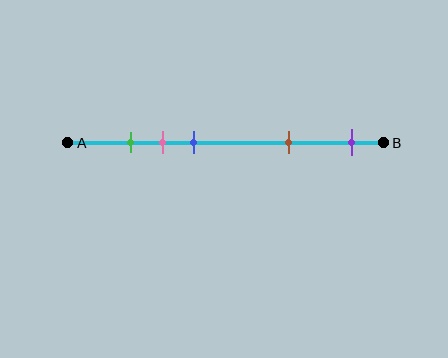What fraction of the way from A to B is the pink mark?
The pink mark is approximately 30% (0.3) of the way from A to B.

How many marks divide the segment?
There are 5 marks dividing the segment.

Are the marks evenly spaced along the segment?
No, the marks are not evenly spaced.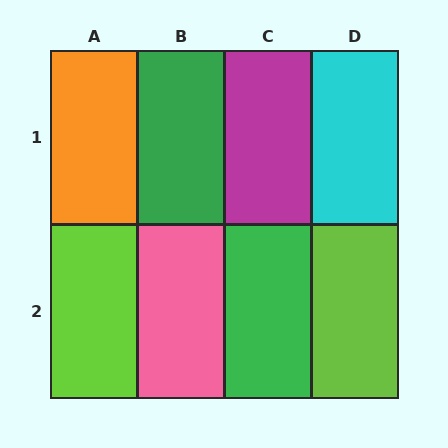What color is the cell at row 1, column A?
Orange.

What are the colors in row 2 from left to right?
Lime, pink, green, lime.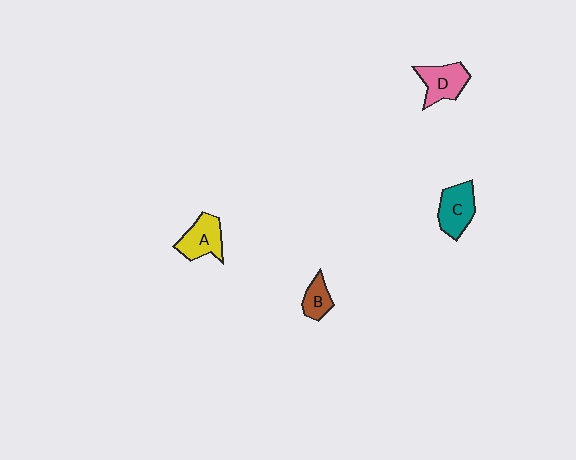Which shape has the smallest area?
Shape B (brown).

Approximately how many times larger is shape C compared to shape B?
Approximately 1.7 times.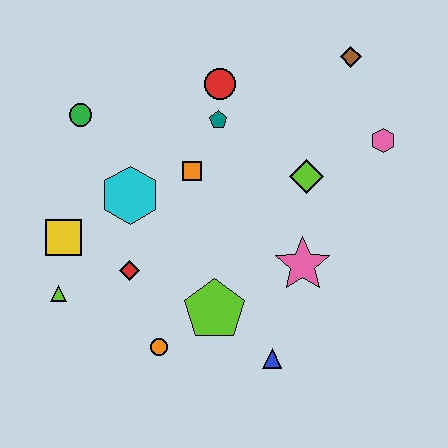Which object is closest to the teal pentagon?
The red circle is closest to the teal pentagon.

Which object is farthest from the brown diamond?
The lime triangle is farthest from the brown diamond.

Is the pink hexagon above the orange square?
Yes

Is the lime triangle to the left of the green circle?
Yes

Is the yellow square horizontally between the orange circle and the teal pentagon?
No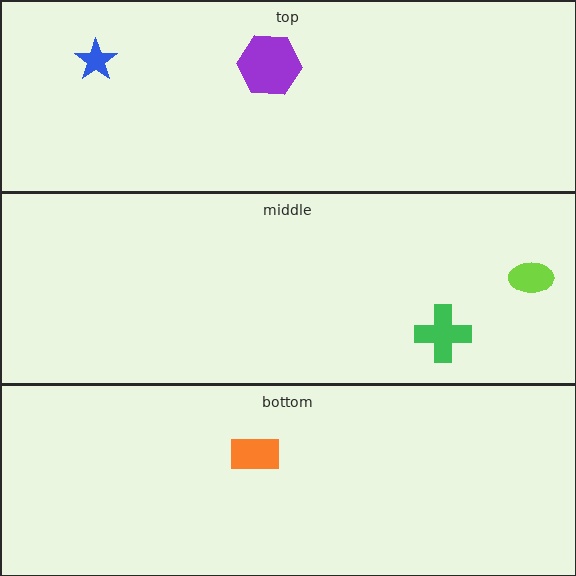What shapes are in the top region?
The blue star, the purple hexagon.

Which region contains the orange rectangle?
The bottom region.